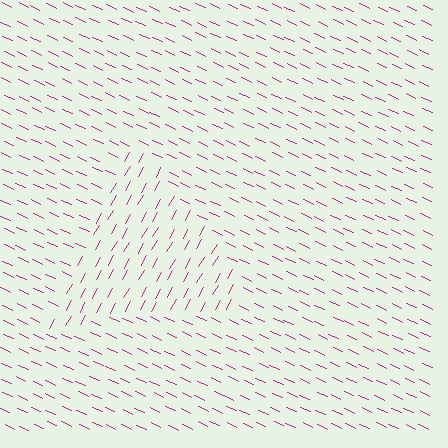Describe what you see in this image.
The image is filled with small magenta line segments. A triangle region in the image has lines oriented differently from the surrounding lines, creating a visible texture boundary.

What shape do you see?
I see a triangle.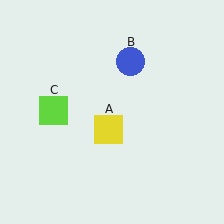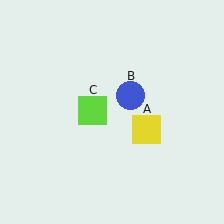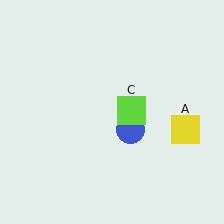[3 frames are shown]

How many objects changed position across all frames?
3 objects changed position: yellow square (object A), blue circle (object B), lime square (object C).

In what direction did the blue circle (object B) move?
The blue circle (object B) moved down.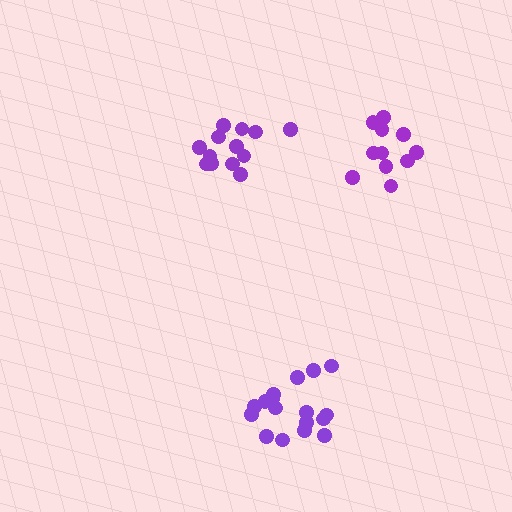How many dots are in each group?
Group 1: 17 dots, Group 2: 11 dots, Group 3: 13 dots (41 total).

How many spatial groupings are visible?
There are 3 spatial groupings.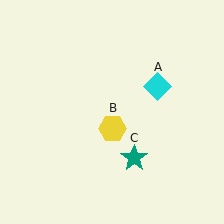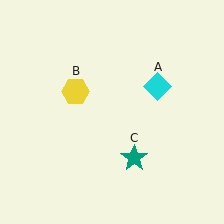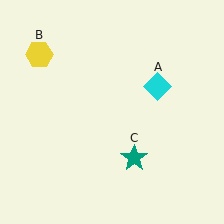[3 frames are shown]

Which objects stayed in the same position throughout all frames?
Cyan diamond (object A) and teal star (object C) remained stationary.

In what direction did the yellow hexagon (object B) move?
The yellow hexagon (object B) moved up and to the left.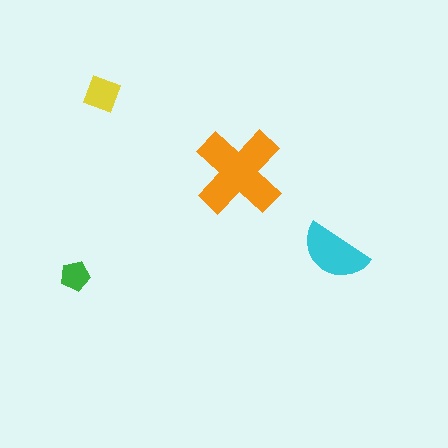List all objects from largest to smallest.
The orange cross, the cyan semicircle, the yellow diamond, the green pentagon.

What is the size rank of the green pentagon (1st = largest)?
4th.